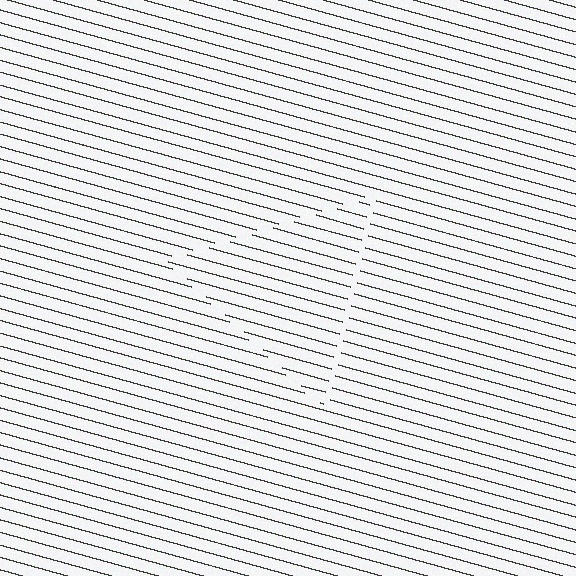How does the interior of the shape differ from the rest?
The interior of the shape contains the same grating, shifted by half a period — the contour is defined by the phase discontinuity where line-ends from the inner and outer gratings abut.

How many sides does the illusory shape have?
3 sides — the line-ends trace a triangle.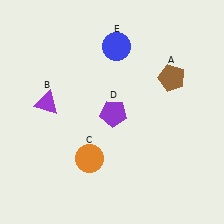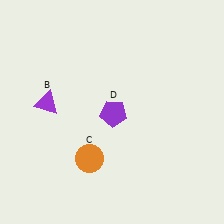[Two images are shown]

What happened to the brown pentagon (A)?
The brown pentagon (A) was removed in Image 2. It was in the top-right area of Image 1.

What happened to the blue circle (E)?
The blue circle (E) was removed in Image 2. It was in the top-right area of Image 1.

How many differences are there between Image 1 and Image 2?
There are 2 differences between the two images.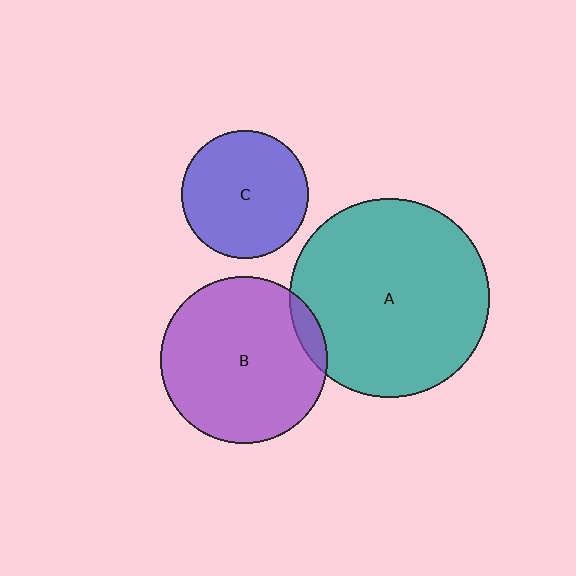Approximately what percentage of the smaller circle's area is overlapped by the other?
Approximately 5%.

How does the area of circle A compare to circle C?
Approximately 2.5 times.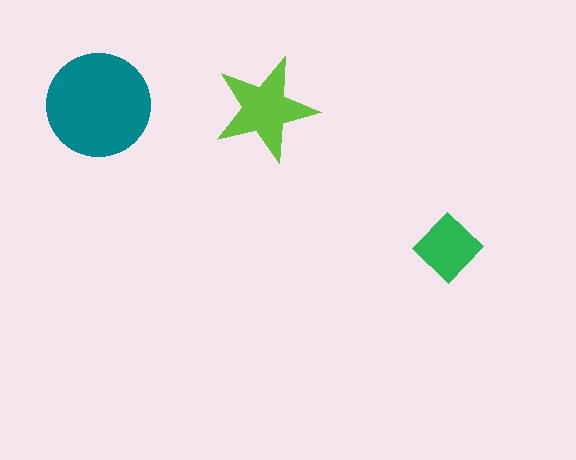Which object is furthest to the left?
The teal circle is leftmost.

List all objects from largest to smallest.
The teal circle, the lime star, the green diamond.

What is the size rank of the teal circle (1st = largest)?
1st.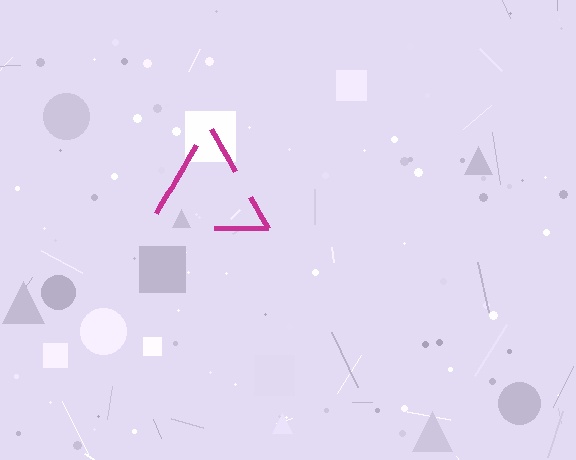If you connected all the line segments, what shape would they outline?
They would outline a triangle.